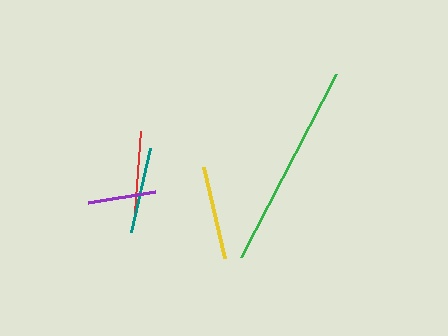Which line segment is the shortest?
The purple line is the shortest at approximately 68 pixels.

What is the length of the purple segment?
The purple segment is approximately 68 pixels long.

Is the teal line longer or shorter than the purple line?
The teal line is longer than the purple line.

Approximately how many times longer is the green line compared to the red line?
The green line is approximately 2.5 times the length of the red line.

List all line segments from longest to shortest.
From longest to shortest: green, yellow, teal, red, purple.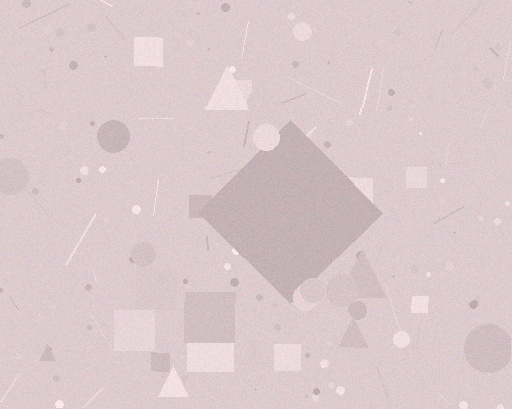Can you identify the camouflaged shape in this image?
The camouflaged shape is a diamond.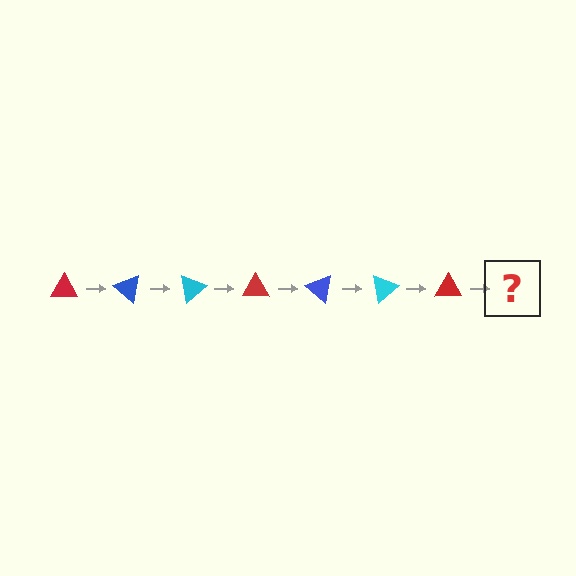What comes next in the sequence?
The next element should be a blue triangle, rotated 280 degrees from the start.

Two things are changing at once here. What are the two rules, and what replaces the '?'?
The two rules are that it rotates 40 degrees each step and the color cycles through red, blue, and cyan. The '?' should be a blue triangle, rotated 280 degrees from the start.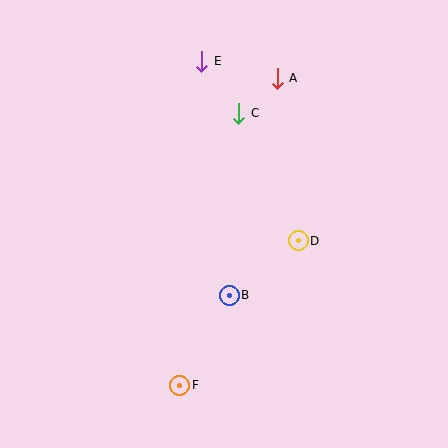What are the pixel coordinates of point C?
Point C is at (239, 113).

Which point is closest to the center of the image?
Point B at (229, 295) is closest to the center.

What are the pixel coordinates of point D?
Point D is at (298, 241).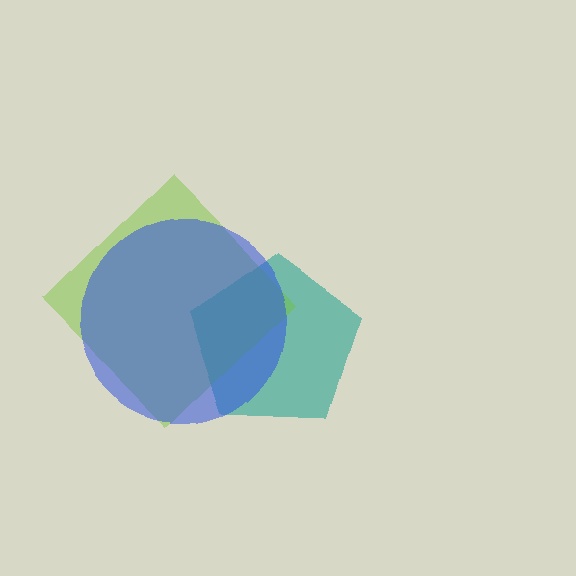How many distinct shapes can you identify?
There are 3 distinct shapes: a teal pentagon, a lime diamond, a blue circle.